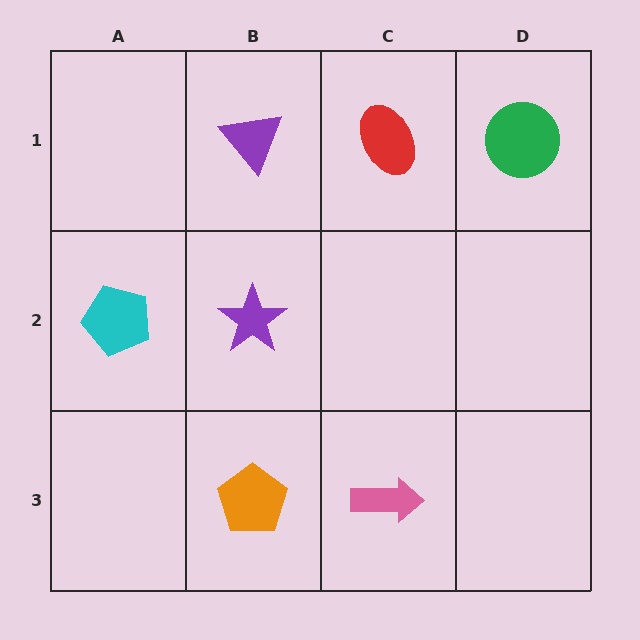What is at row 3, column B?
An orange pentagon.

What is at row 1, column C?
A red ellipse.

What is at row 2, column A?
A cyan pentagon.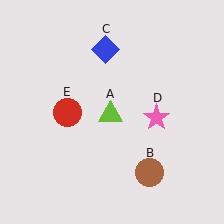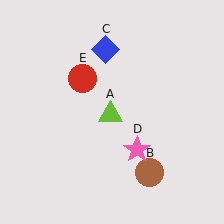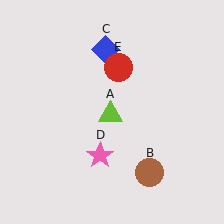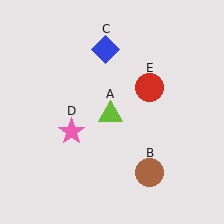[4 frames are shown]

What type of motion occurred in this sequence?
The pink star (object D), red circle (object E) rotated clockwise around the center of the scene.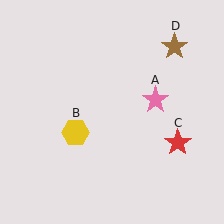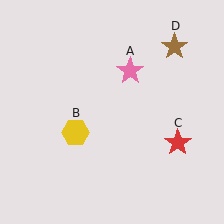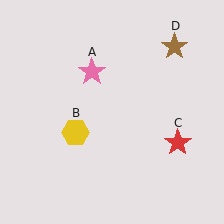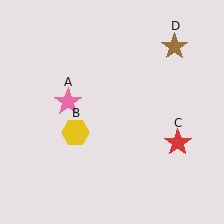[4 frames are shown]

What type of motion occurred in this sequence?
The pink star (object A) rotated counterclockwise around the center of the scene.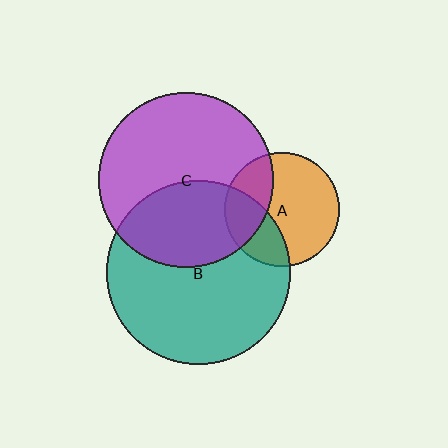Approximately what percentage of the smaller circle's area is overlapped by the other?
Approximately 30%.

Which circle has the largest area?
Circle B (teal).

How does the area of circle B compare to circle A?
Approximately 2.6 times.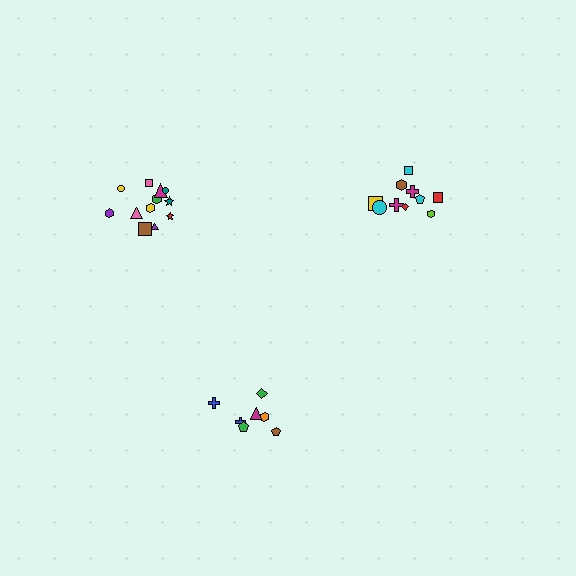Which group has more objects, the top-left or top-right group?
The top-left group.